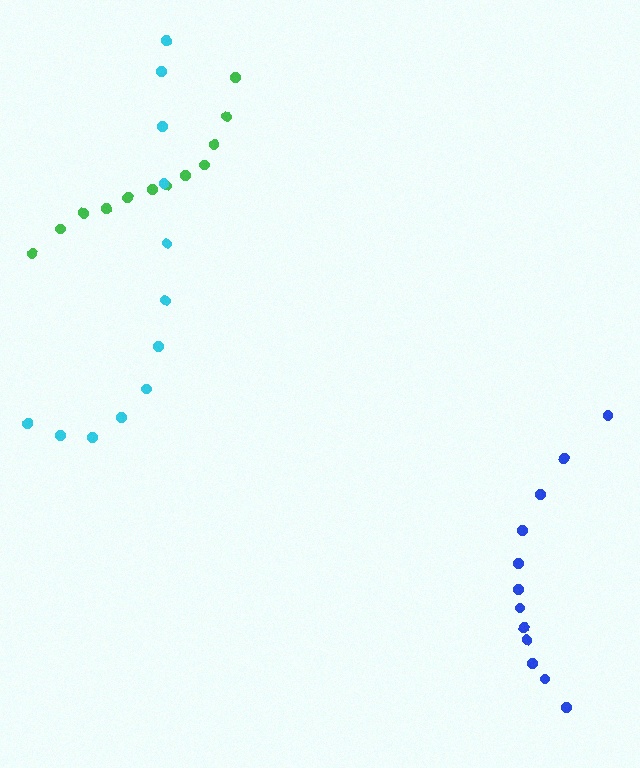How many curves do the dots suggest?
There are 3 distinct paths.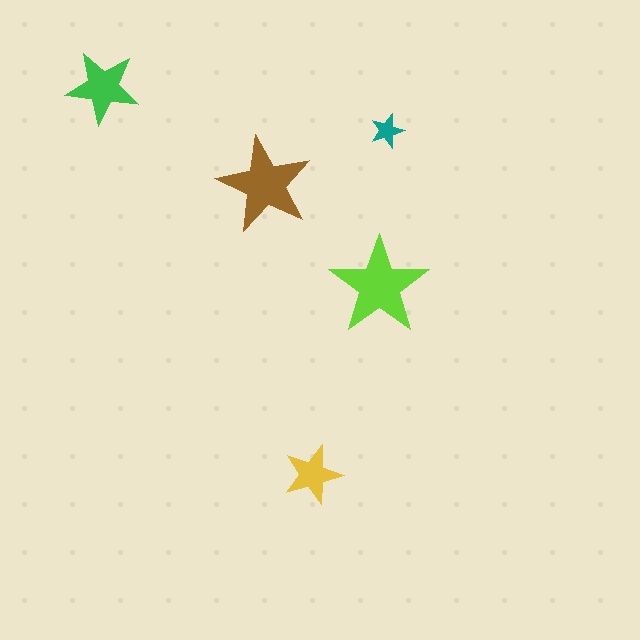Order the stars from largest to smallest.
the lime one, the brown one, the green one, the yellow one, the teal one.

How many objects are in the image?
There are 5 objects in the image.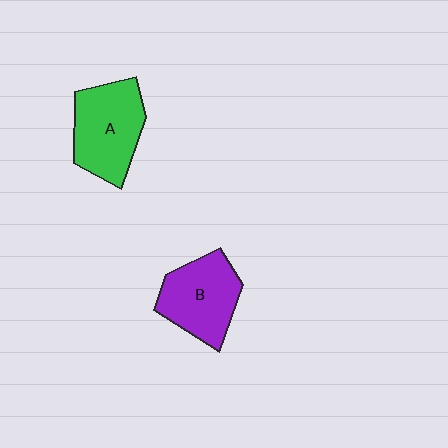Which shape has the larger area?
Shape A (green).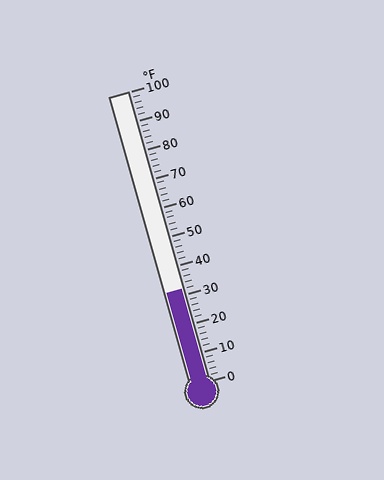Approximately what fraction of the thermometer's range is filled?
The thermometer is filled to approximately 30% of its range.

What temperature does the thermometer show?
The thermometer shows approximately 32°F.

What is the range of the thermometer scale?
The thermometer scale ranges from 0°F to 100°F.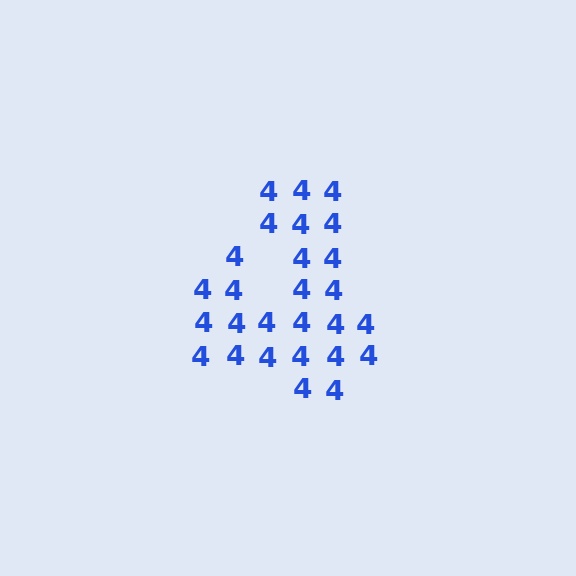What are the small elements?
The small elements are digit 4's.